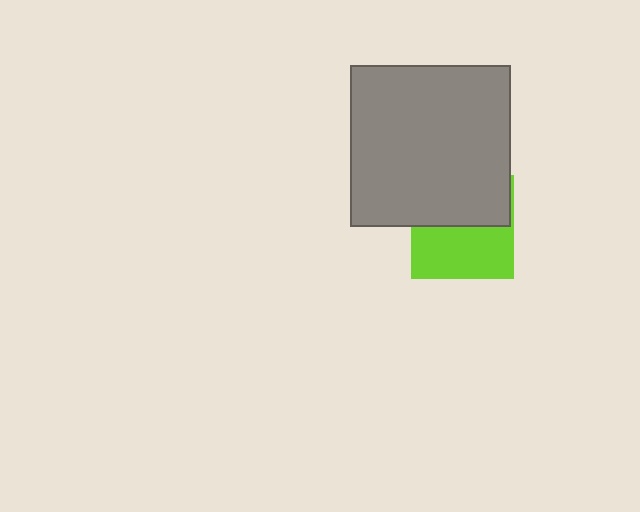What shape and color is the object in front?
The object in front is a gray square.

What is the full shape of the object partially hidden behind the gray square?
The partially hidden object is a lime square.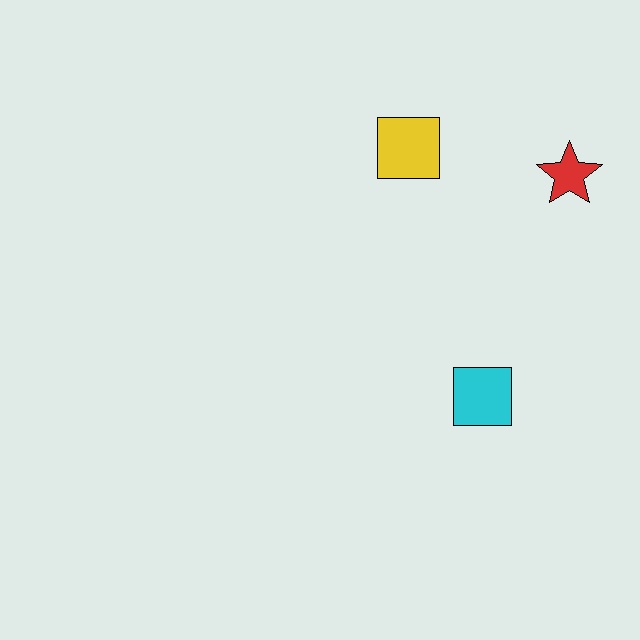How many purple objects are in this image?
There are no purple objects.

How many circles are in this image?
There are no circles.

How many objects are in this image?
There are 3 objects.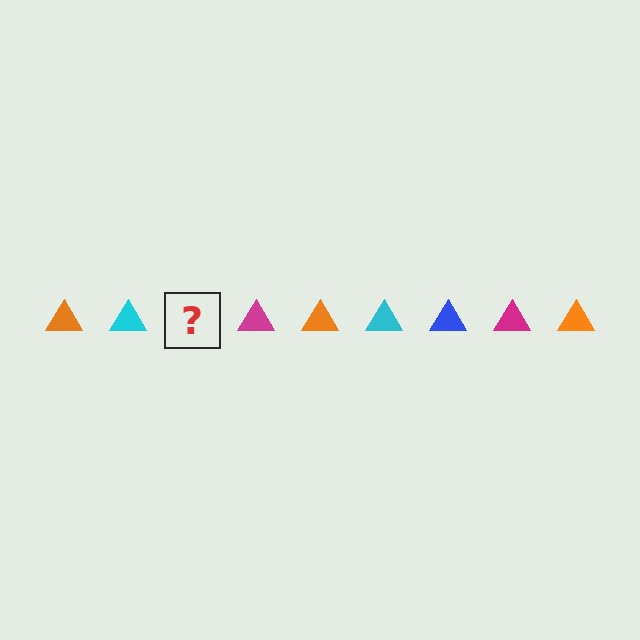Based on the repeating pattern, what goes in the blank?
The blank should be a blue triangle.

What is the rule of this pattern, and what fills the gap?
The rule is that the pattern cycles through orange, cyan, blue, magenta triangles. The gap should be filled with a blue triangle.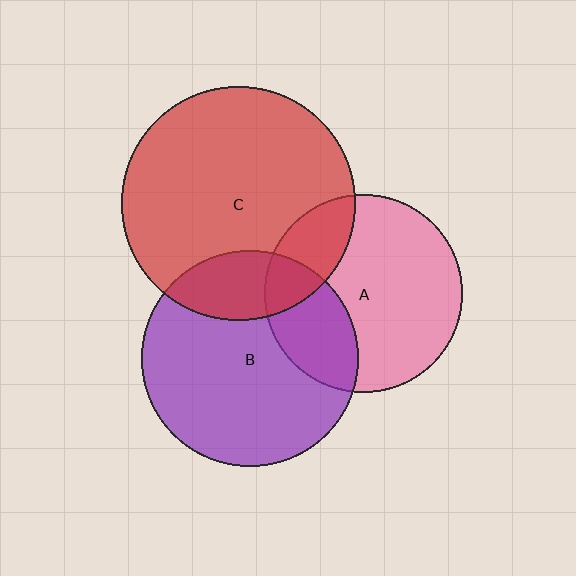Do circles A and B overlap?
Yes.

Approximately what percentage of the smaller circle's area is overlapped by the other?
Approximately 25%.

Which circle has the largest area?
Circle C (red).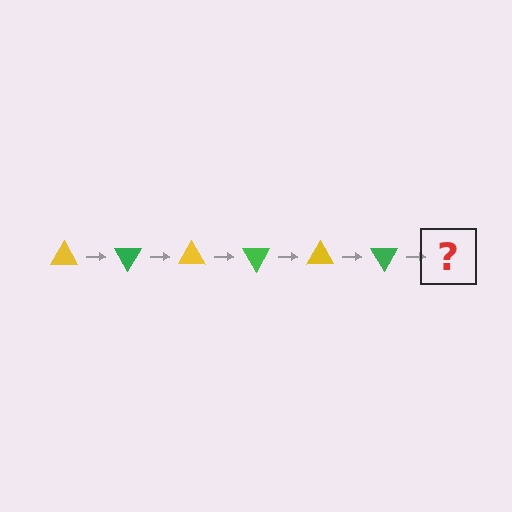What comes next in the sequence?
The next element should be a yellow triangle, rotated 360 degrees from the start.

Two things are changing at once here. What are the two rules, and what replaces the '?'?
The two rules are that it rotates 60 degrees each step and the color cycles through yellow and green. The '?' should be a yellow triangle, rotated 360 degrees from the start.